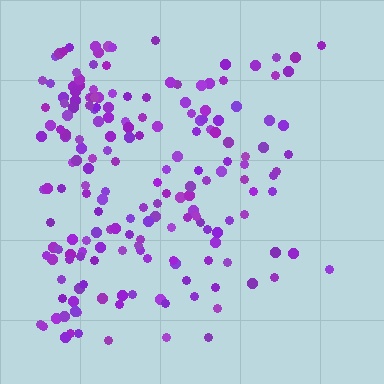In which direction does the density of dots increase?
From right to left, with the left side densest.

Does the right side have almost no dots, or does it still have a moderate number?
Still a moderate number, just noticeably fewer than the left.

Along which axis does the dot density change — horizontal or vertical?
Horizontal.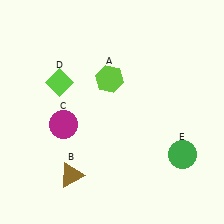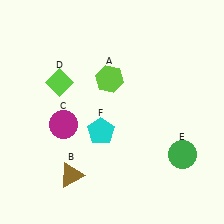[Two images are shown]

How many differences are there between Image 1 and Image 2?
There is 1 difference between the two images.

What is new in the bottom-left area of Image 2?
A cyan pentagon (F) was added in the bottom-left area of Image 2.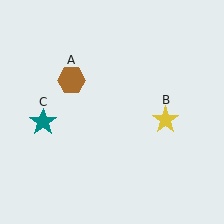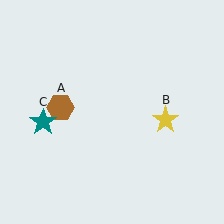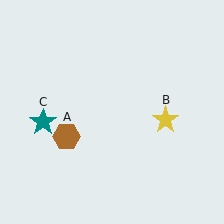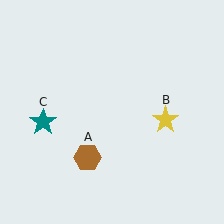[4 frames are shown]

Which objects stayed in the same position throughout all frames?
Yellow star (object B) and teal star (object C) remained stationary.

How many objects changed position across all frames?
1 object changed position: brown hexagon (object A).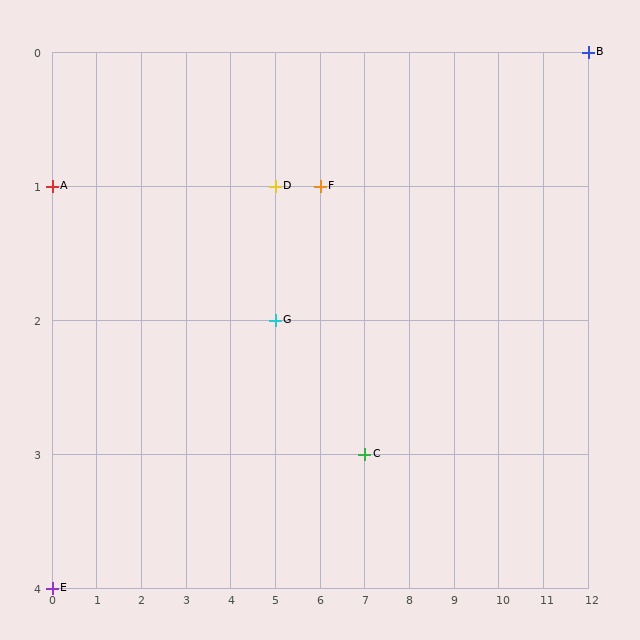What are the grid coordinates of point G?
Point G is at grid coordinates (5, 2).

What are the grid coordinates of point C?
Point C is at grid coordinates (7, 3).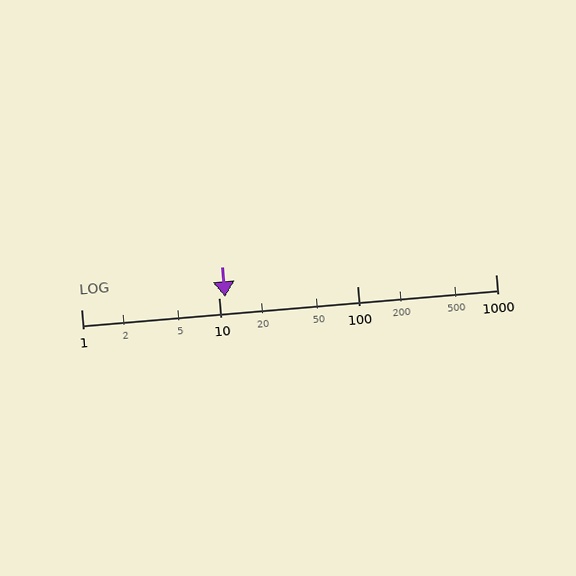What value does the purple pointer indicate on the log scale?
The pointer indicates approximately 11.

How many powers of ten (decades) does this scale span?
The scale spans 3 decades, from 1 to 1000.